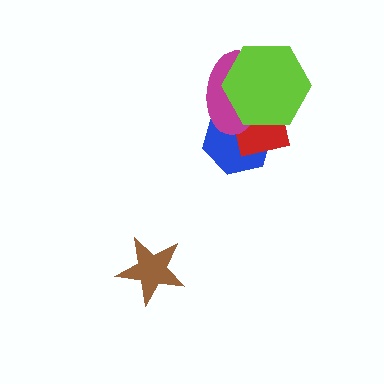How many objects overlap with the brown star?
0 objects overlap with the brown star.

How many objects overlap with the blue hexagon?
3 objects overlap with the blue hexagon.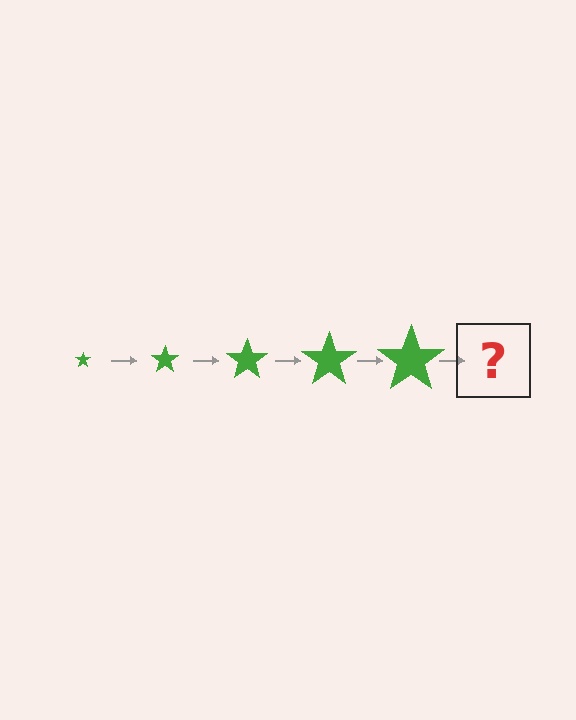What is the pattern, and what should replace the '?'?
The pattern is that the star gets progressively larger each step. The '?' should be a green star, larger than the previous one.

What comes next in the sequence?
The next element should be a green star, larger than the previous one.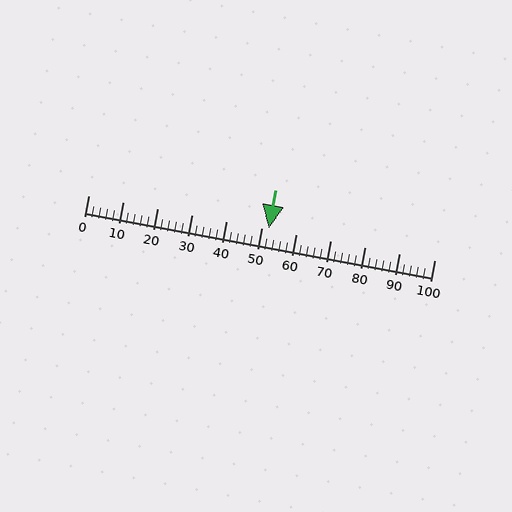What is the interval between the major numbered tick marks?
The major tick marks are spaced 10 units apart.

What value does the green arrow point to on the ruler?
The green arrow points to approximately 52.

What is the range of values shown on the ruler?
The ruler shows values from 0 to 100.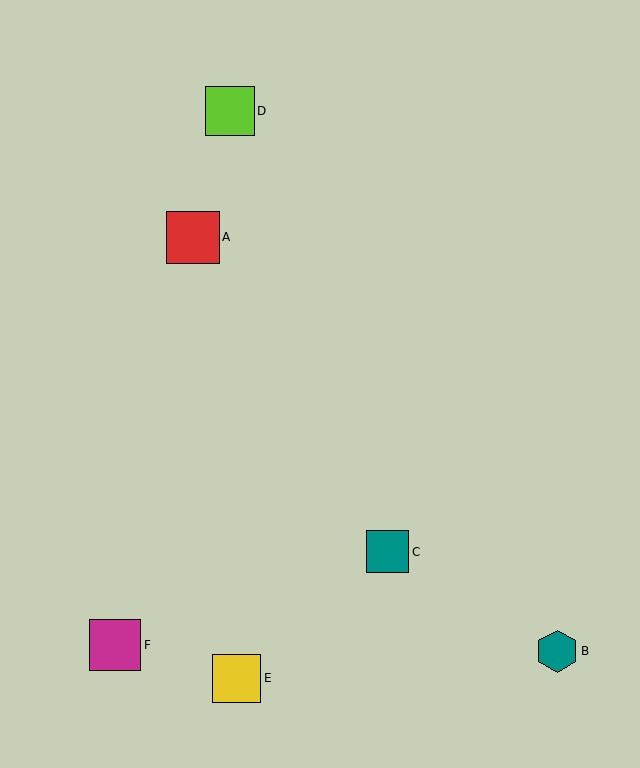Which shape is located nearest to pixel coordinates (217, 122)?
The lime square (labeled D) at (230, 111) is nearest to that location.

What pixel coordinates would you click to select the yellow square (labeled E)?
Click at (237, 678) to select the yellow square E.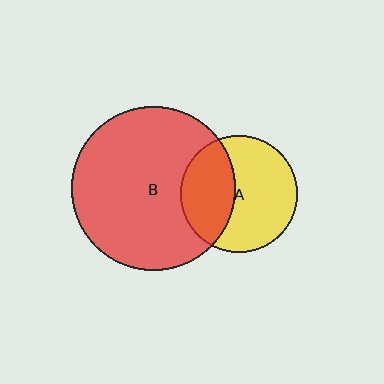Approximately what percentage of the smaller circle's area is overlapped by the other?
Approximately 40%.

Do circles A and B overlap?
Yes.